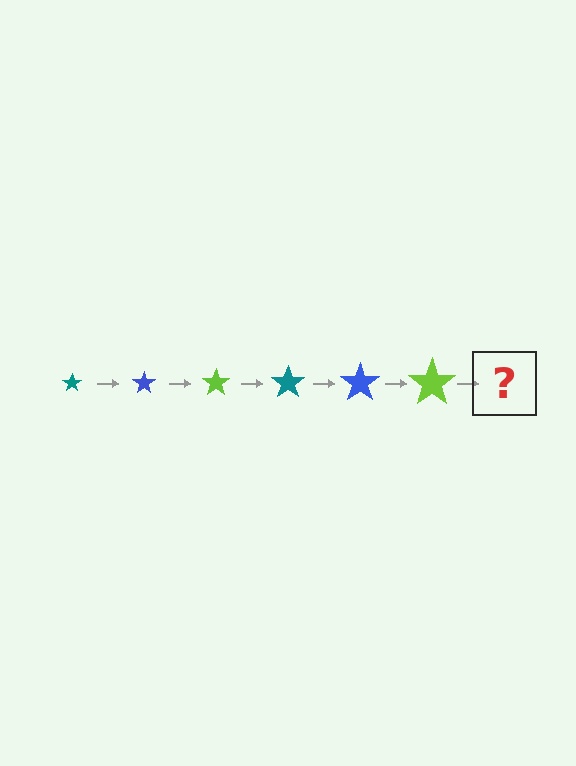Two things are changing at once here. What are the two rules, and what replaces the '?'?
The two rules are that the star grows larger each step and the color cycles through teal, blue, and lime. The '?' should be a teal star, larger than the previous one.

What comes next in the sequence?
The next element should be a teal star, larger than the previous one.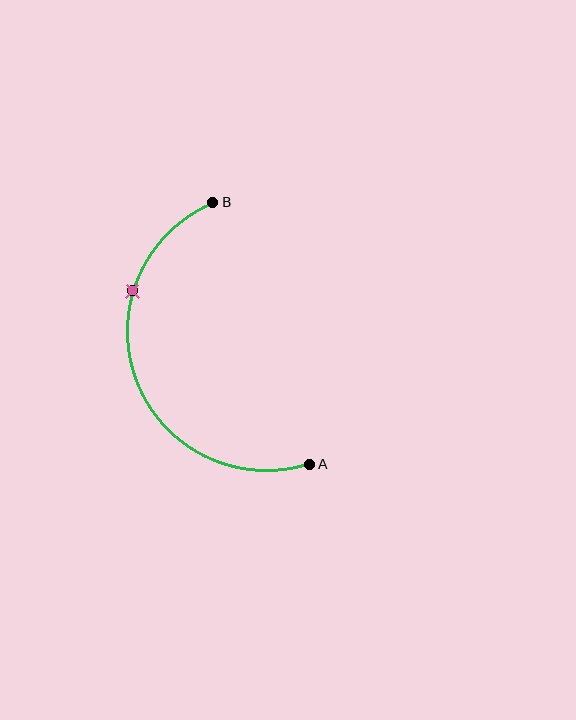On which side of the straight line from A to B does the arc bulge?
The arc bulges to the left of the straight line connecting A and B.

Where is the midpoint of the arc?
The arc midpoint is the point on the curve farthest from the straight line joining A and B. It sits to the left of that line.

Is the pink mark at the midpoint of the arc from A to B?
No. The pink mark lies on the arc but is closer to endpoint B. The arc midpoint would be at the point on the curve equidistant along the arc from both A and B.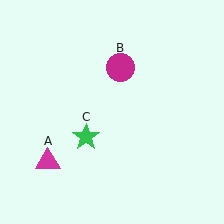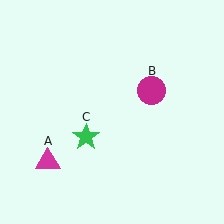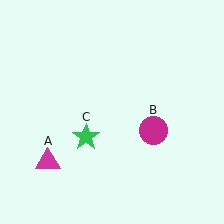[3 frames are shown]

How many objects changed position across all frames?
1 object changed position: magenta circle (object B).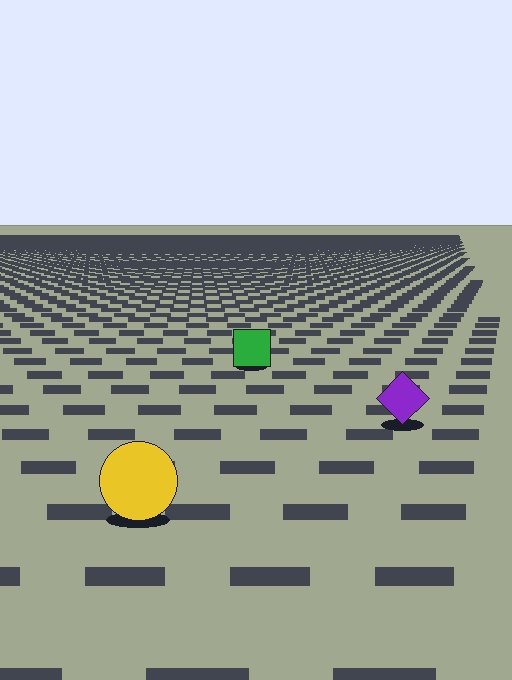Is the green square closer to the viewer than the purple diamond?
No. The purple diamond is closer — you can tell from the texture gradient: the ground texture is coarser near it.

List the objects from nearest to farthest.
From nearest to farthest: the yellow circle, the purple diamond, the green square.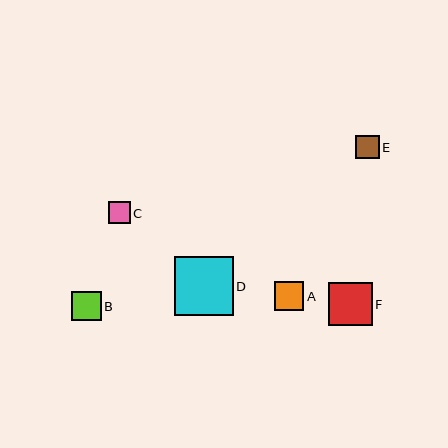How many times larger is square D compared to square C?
Square D is approximately 2.8 times the size of square C.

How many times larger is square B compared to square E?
Square B is approximately 1.3 times the size of square E.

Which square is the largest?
Square D is the largest with a size of approximately 59 pixels.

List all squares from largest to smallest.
From largest to smallest: D, F, B, A, E, C.